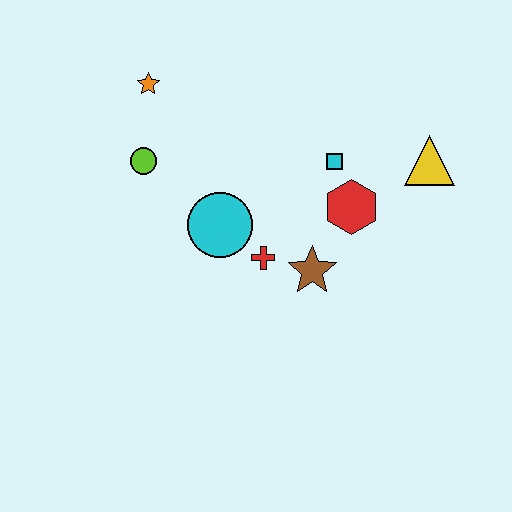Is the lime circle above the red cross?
Yes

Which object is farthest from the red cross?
The orange star is farthest from the red cross.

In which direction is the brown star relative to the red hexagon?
The brown star is below the red hexagon.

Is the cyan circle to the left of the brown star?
Yes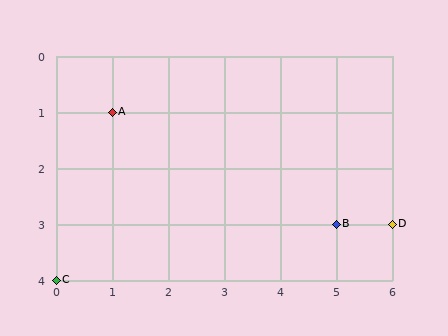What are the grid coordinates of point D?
Point D is at grid coordinates (6, 3).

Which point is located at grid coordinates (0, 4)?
Point C is at (0, 4).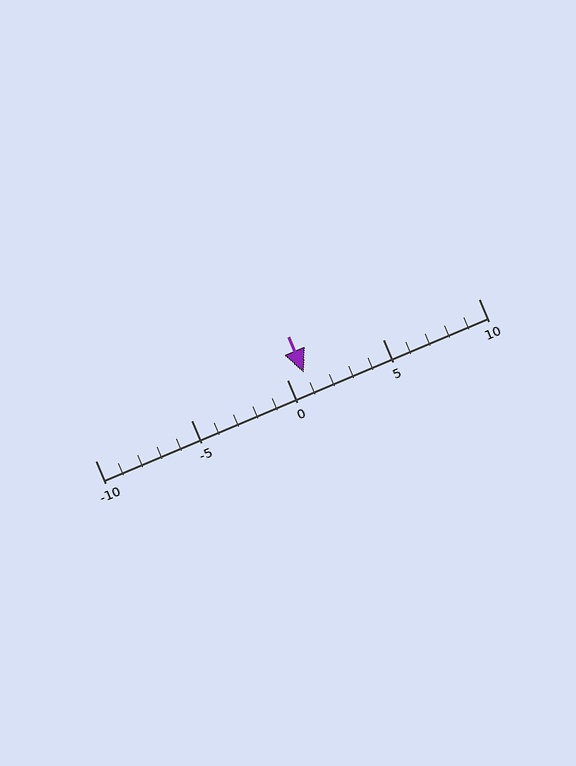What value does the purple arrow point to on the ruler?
The purple arrow points to approximately 1.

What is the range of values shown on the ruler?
The ruler shows values from -10 to 10.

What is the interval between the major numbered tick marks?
The major tick marks are spaced 5 units apart.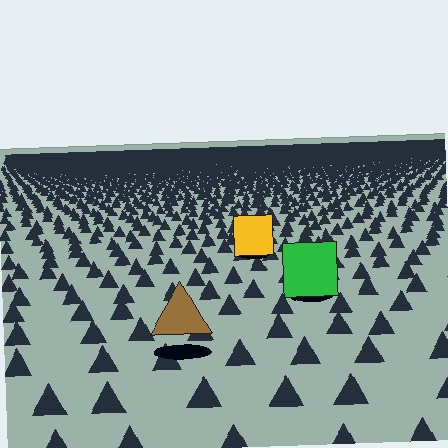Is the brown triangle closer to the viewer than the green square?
Yes. The brown triangle is closer — you can tell from the texture gradient: the ground texture is coarser near it.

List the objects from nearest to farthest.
From nearest to farthest: the brown triangle, the green square, the yellow square.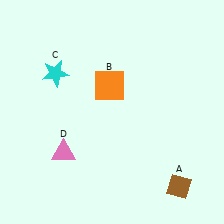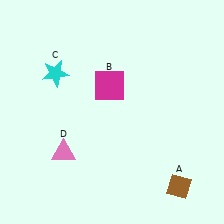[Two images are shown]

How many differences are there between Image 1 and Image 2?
There is 1 difference between the two images.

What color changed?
The square (B) changed from orange in Image 1 to magenta in Image 2.